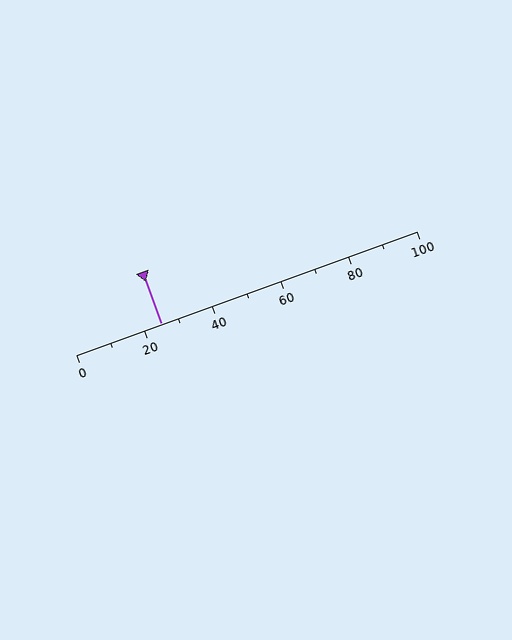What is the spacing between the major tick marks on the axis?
The major ticks are spaced 20 apart.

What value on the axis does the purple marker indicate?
The marker indicates approximately 25.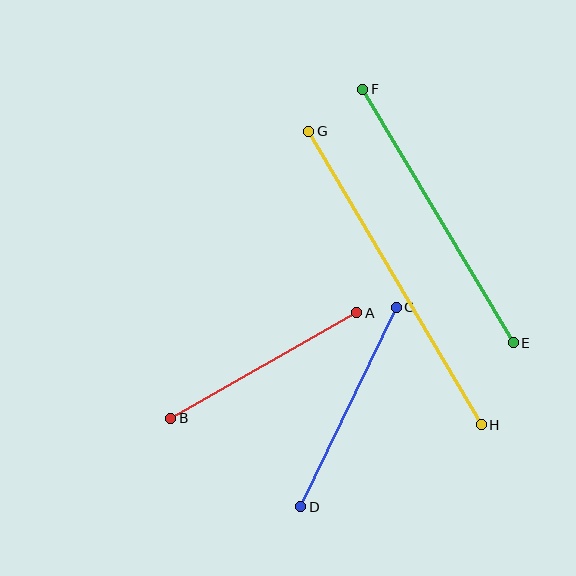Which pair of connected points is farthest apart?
Points G and H are farthest apart.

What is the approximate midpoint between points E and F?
The midpoint is at approximately (438, 216) pixels.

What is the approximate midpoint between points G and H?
The midpoint is at approximately (395, 278) pixels.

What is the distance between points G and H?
The distance is approximately 340 pixels.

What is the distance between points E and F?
The distance is approximately 295 pixels.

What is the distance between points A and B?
The distance is approximately 214 pixels.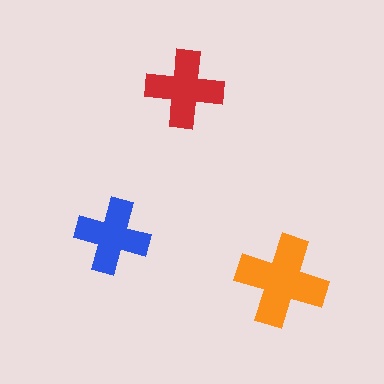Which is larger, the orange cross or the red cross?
The orange one.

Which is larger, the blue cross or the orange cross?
The orange one.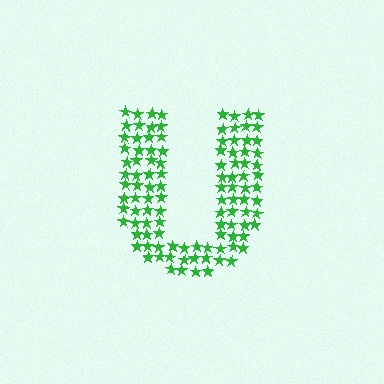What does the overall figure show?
The overall figure shows the letter U.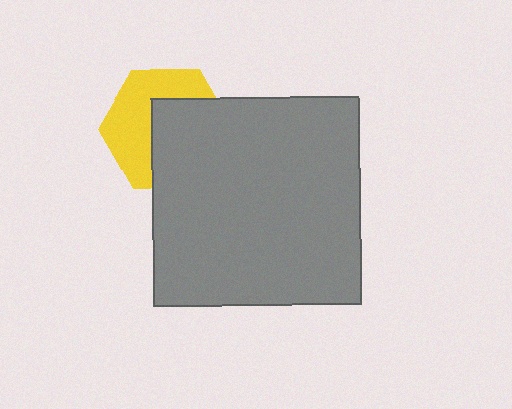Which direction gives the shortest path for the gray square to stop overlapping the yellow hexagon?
Moving toward the lower-right gives the shortest separation.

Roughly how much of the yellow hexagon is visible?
About half of it is visible (roughly 49%).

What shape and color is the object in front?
The object in front is a gray square.